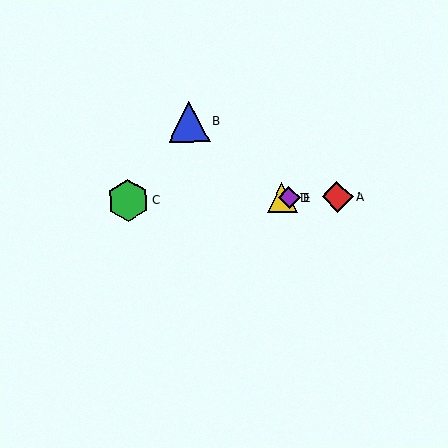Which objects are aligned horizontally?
Objects A, C, D, E are aligned horizontally.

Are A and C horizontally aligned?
Yes, both are at y≈197.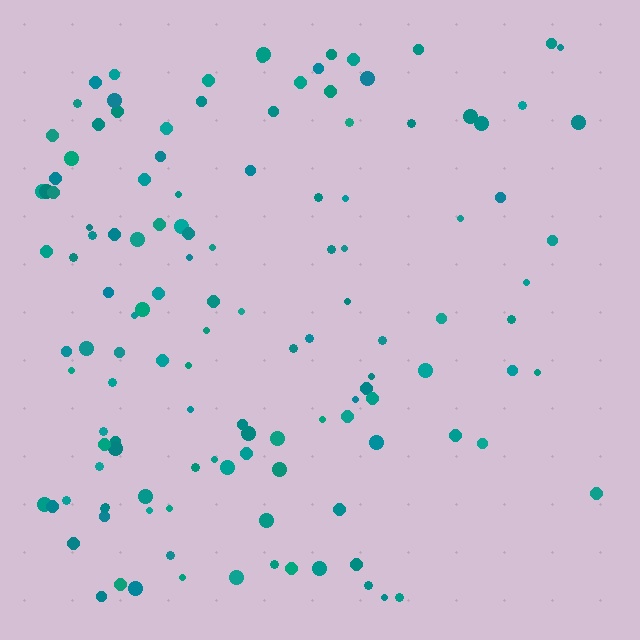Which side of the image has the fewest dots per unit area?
The right.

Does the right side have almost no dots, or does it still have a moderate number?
Still a moderate number, just noticeably fewer than the left.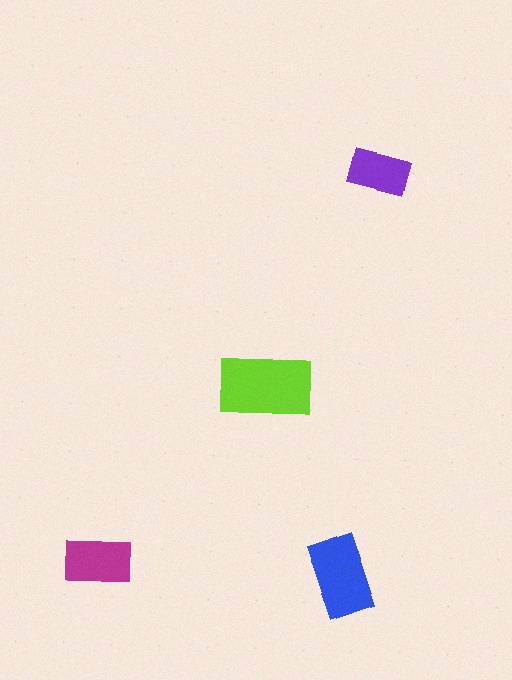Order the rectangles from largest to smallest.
the lime one, the blue one, the magenta one, the purple one.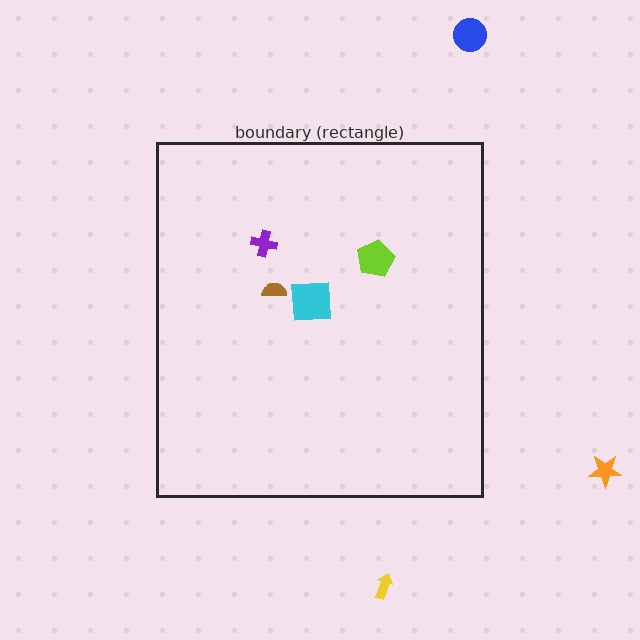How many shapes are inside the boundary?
4 inside, 3 outside.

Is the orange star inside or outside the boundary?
Outside.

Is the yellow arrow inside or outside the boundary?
Outside.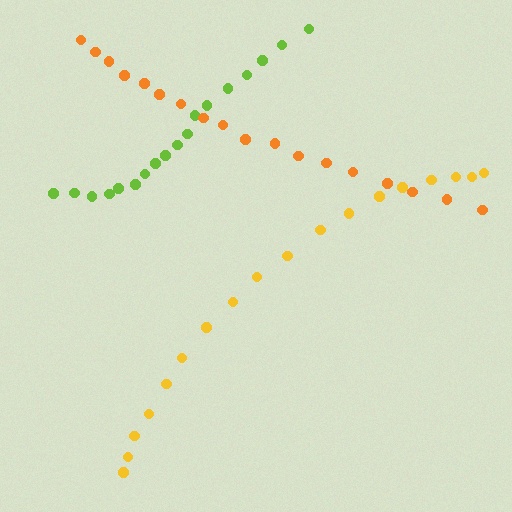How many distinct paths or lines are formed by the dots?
There are 3 distinct paths.